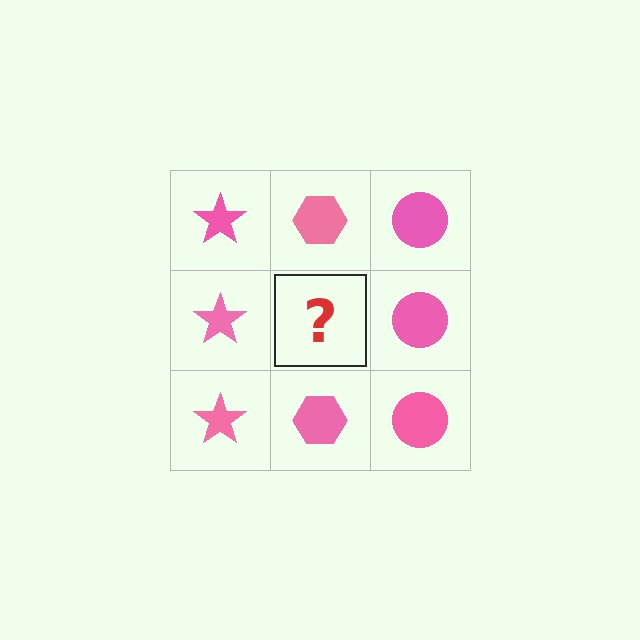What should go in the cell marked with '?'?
The missing cell should contain a pink hexagon.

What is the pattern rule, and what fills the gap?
The rule is that each column has a consistent shape. The gap should be filled with a pink hexagon.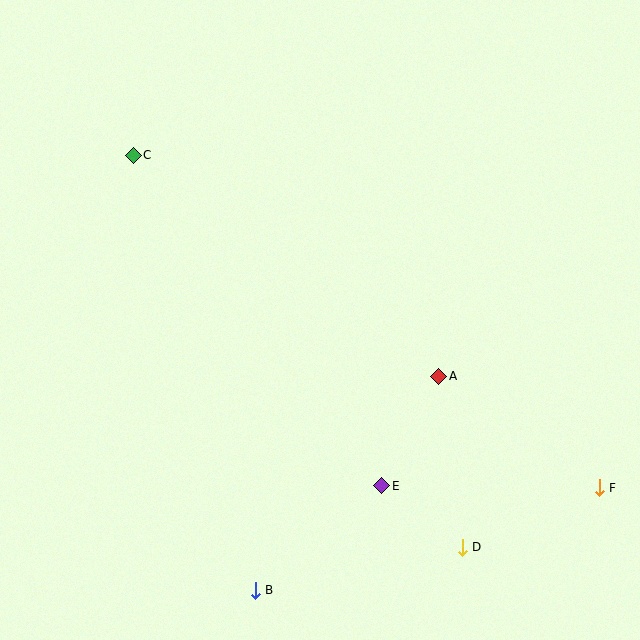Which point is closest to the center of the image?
Point A at (439, 376) is closest to the center.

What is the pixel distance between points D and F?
The distance between D and F is 150 pixels.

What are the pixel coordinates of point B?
Point B is at (255, 590).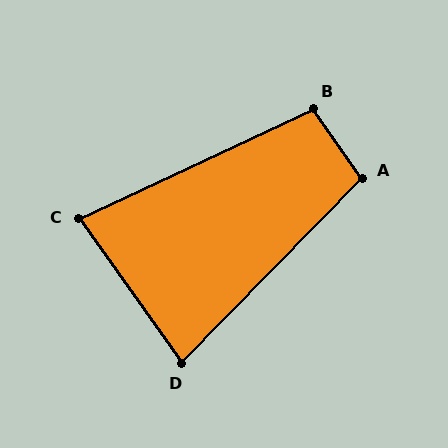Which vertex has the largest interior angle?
A, at approximately 100 degrees.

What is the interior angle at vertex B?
Approximately 100 degrees (obtuse).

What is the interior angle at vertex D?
Approximately 80 degrees (acute).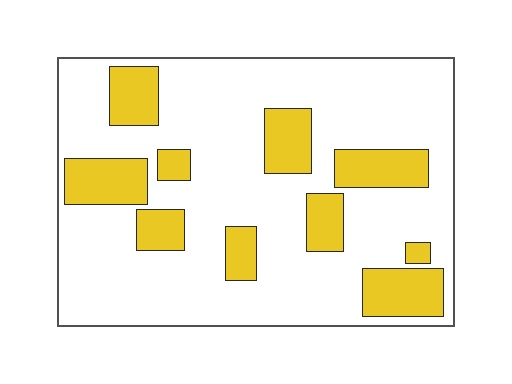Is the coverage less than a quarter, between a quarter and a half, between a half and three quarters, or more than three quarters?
Less than a quarter.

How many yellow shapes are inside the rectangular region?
10.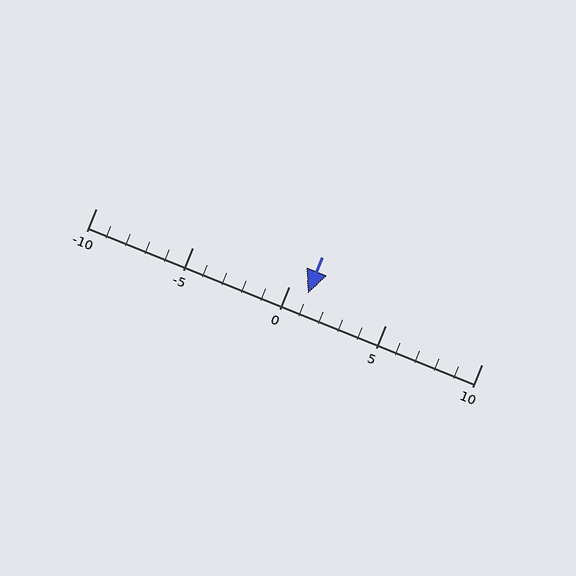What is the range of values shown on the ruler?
The ruler shows values from -10 to 10.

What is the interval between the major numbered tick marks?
The major tick marks are spaced 5 units apart.